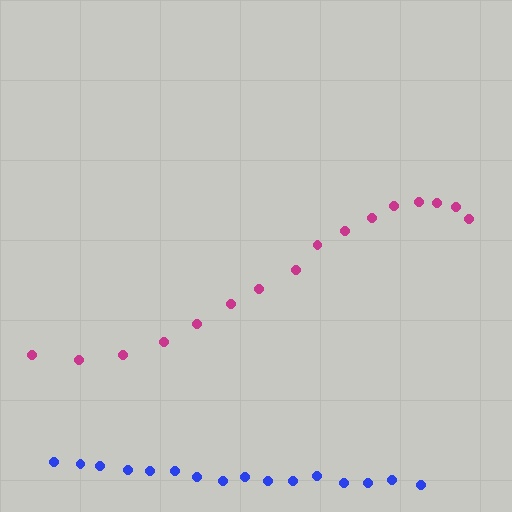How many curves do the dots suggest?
There are 2 distinct paths.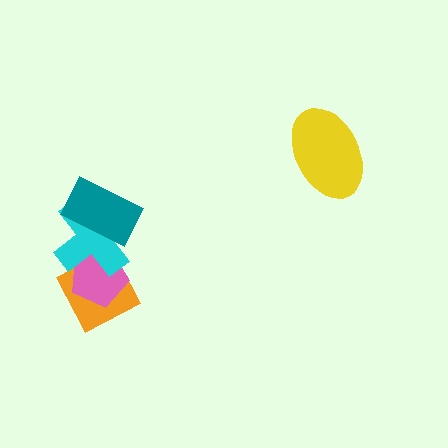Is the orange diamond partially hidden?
Yes, it is partially covered by another shape.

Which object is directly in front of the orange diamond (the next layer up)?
The pink pentagon is directly in front of the orange diamond.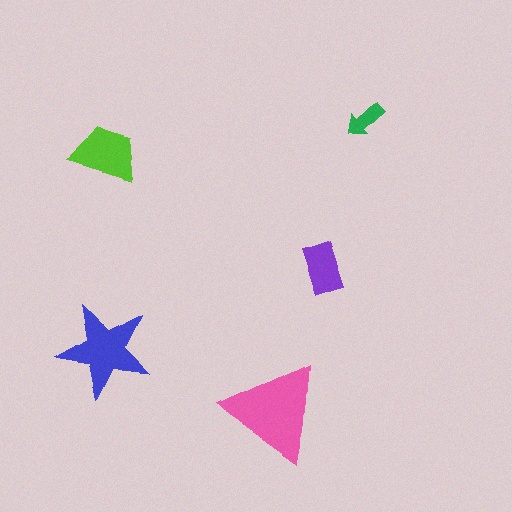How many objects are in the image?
There are 5 objects in the image.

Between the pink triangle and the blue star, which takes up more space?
The pink triangle.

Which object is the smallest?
The green arrow.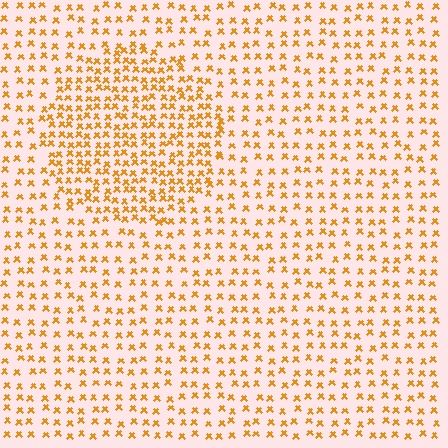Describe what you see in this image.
The image contains small orange elements arranged at two different densities. A circle-shaped region is visible where the elements are more densely packed than the surrounding area.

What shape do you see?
I see a circle.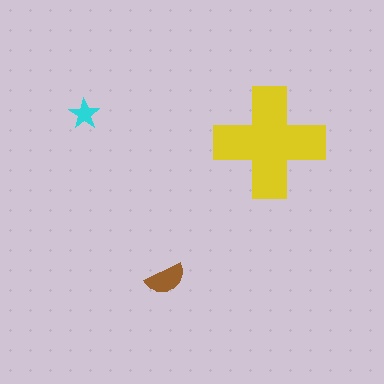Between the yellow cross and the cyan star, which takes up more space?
The yellow cross.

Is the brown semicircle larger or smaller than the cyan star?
Larger.